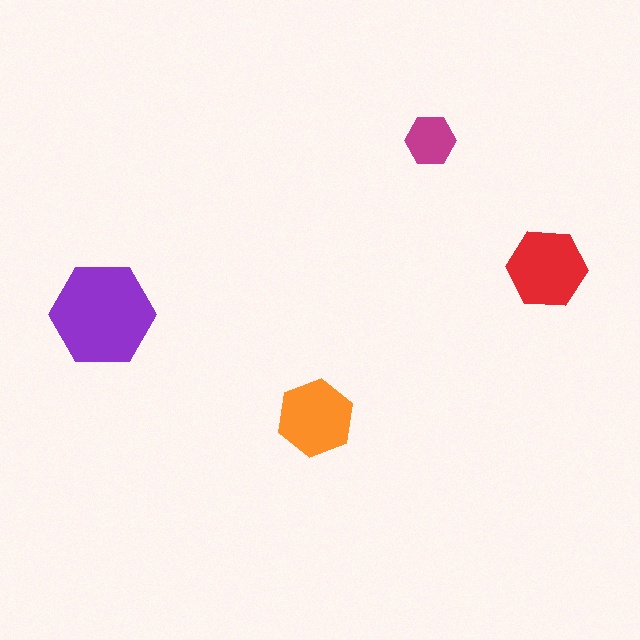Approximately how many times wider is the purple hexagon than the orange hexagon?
About 1.5 times wider.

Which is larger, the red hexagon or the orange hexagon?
The red one.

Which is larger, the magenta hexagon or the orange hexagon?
The orange one.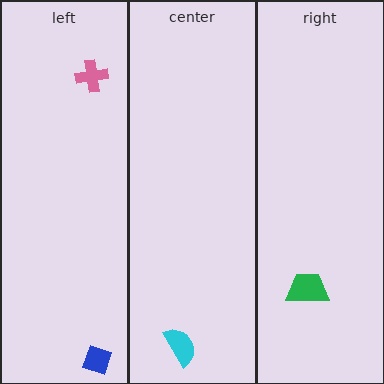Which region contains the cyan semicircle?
The center region.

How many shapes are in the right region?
1.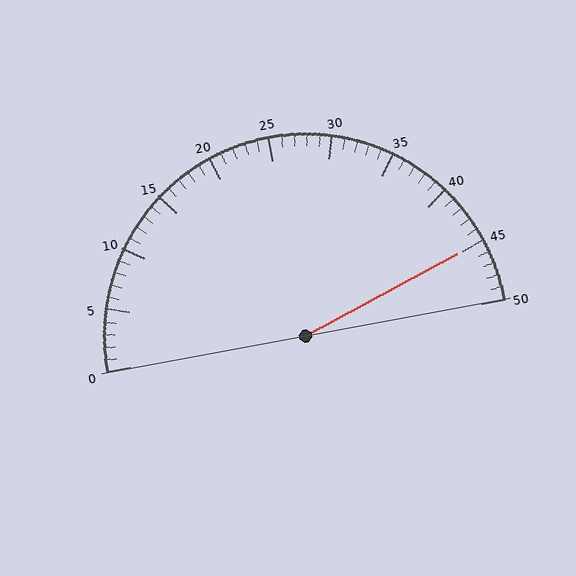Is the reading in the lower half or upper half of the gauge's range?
The reading is in the upper half of the range (0 to 50).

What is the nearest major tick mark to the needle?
The nearest major tick mark is 45.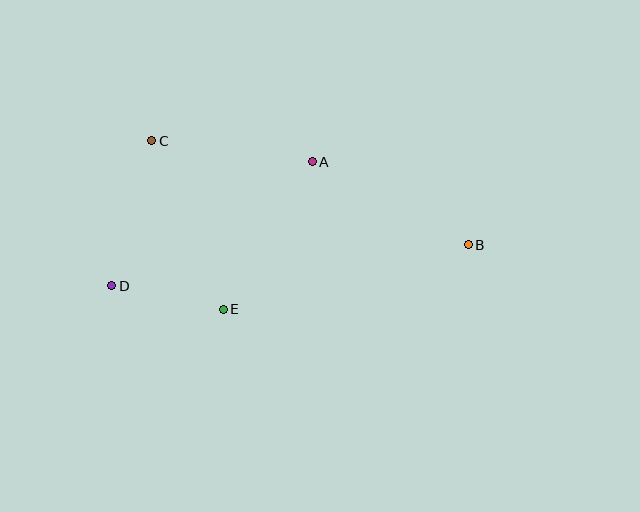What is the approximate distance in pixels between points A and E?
The distance between A and E is approximately 173 pixels.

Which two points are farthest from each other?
Points B and D are farthest from each other.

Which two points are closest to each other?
Points D and E are closest to each other.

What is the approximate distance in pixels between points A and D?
The distance between A and D is approximately 236 pixels.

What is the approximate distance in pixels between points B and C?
The distance between B and C is approximately 333 pixels.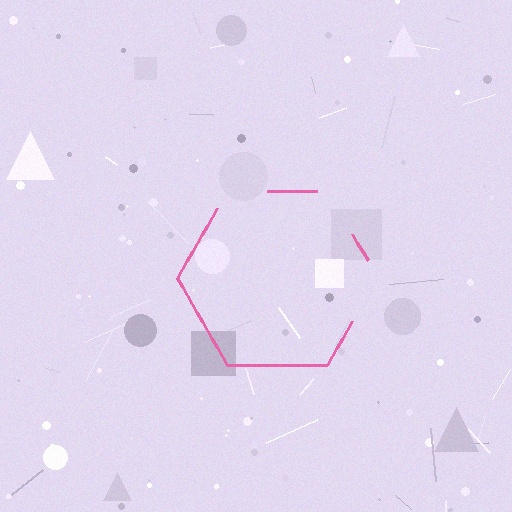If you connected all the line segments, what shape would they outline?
They would outline a hexagon.